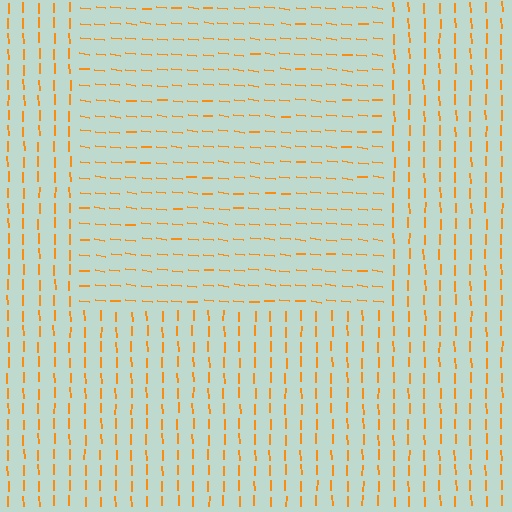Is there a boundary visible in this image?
Yes, there is a texture boundary formed by a change in line orientation.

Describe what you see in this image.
The image is filled with small orange line segments. A rectangle region in the image has lines oriented differently from the surrounding lines, creating a visible texture boundary.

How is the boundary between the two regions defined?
The boundary is defined purely by a change in line orientation (approximately 82 degrees difference). All lines are the same color and thickness.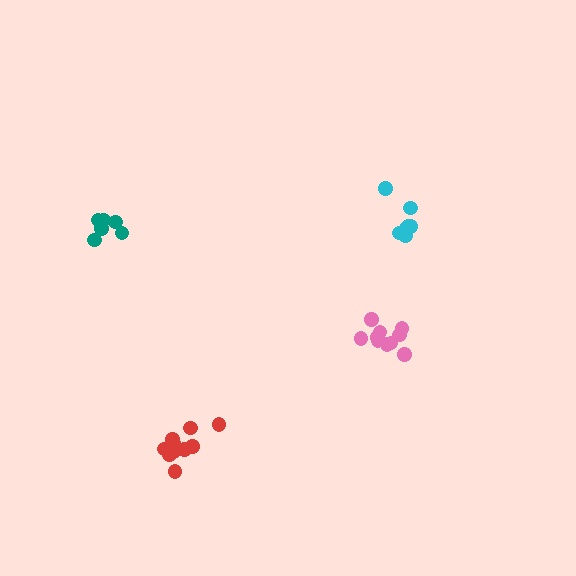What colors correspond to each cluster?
The clusters are colored: teal, cyan, red, pink.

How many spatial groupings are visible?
There are 4 spatial groupings.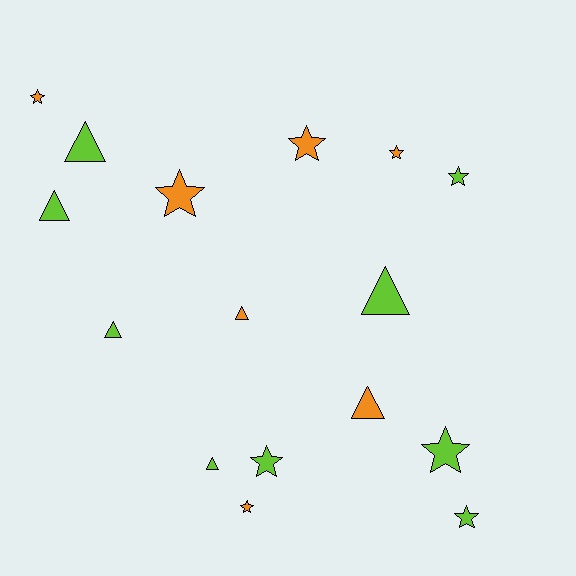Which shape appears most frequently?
Star, with 9 objects.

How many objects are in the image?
There are 16 objects.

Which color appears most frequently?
Lime, with 9 objects.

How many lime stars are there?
There are 4 lime stars.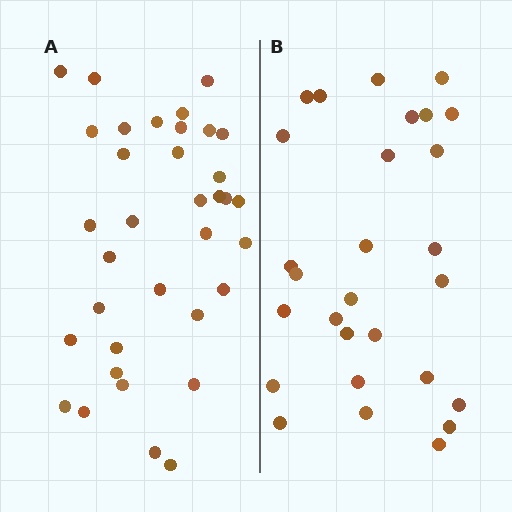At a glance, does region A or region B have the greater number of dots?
Region A (the left region) has more dots.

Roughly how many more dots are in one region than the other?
Region A has roughly 8 or so more dots than region B.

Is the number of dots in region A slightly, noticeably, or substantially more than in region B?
Region A has noticeably more, but not dramatically so. The ratio is roughly 1.2 to 1.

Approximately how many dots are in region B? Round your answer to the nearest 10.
About 30 dots. (The exact count is 28, which rounds to 30.)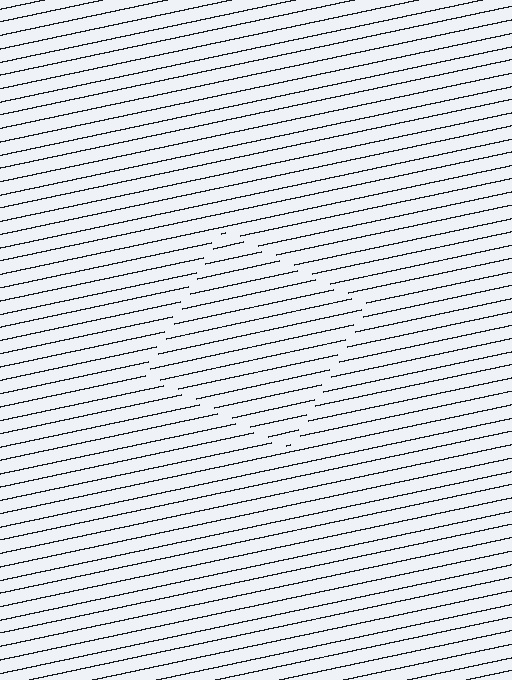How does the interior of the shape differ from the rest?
The interior of the shape contains the same grating, shifted by half a period — the contour is defined by the phase discontinuity where line-ends from the inner and outer gratings abut.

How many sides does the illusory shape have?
4 sides — the line-ends trace a square.